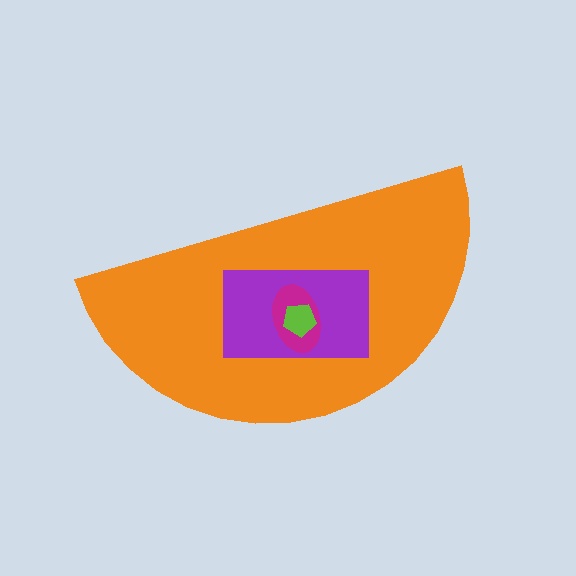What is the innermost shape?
The lime pentagon.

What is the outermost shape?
The orange semicircle.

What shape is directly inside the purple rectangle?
The magenta ellipse.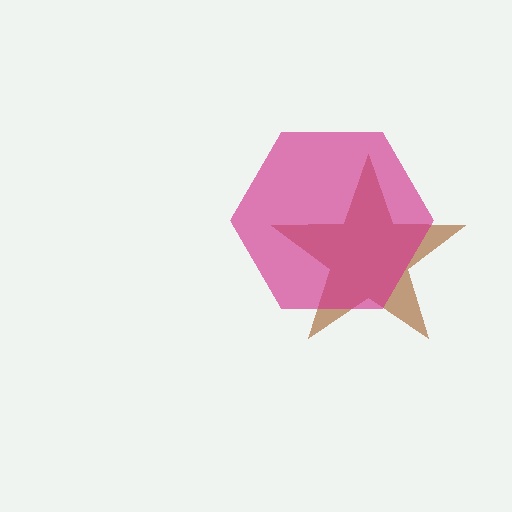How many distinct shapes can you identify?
There are 2 distinct shapes: a brown star, a magenta hexagon.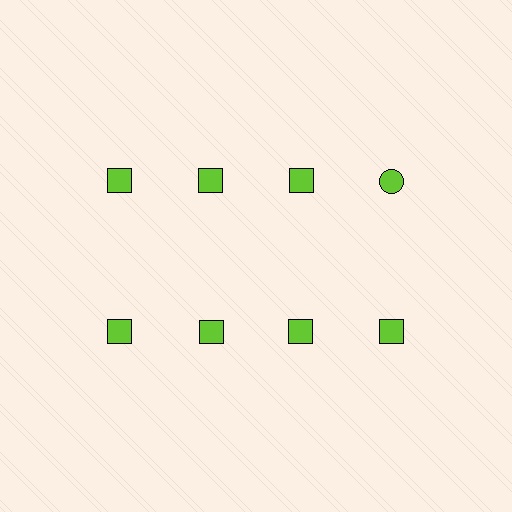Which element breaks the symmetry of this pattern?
The lime circle in the top row, second from right column breaks the symmetry. All other shapes are lime squares.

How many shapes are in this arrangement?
There are 8 shapes arranged in a grid pattern.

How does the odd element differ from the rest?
It has a different shape: circle instead of square.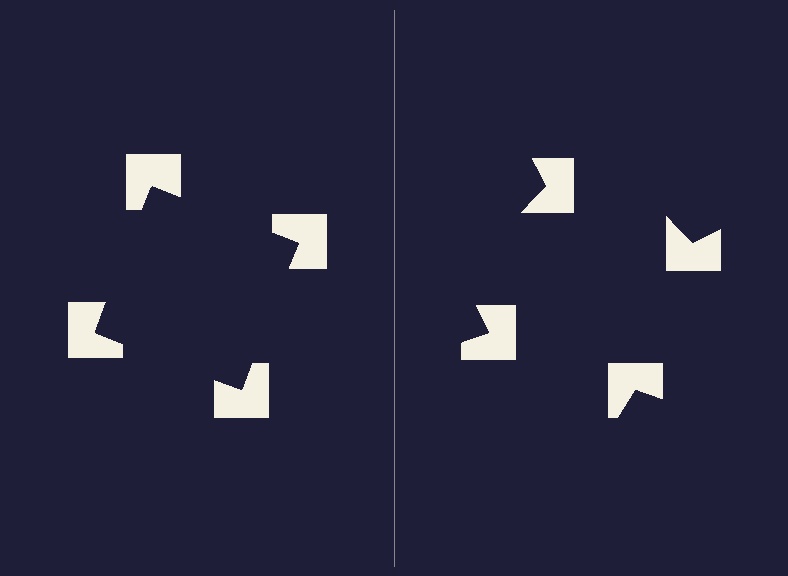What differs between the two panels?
The notched squares are positioned identically on both sides; only the wedge orientations differ. On the left they align to a square; on the right they are misaligned.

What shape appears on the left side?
An illusory square.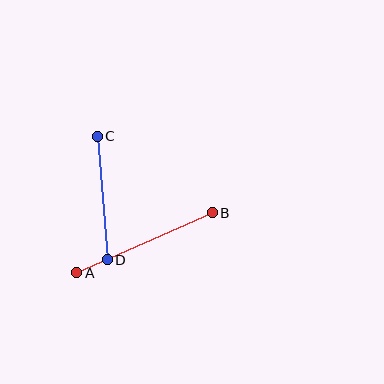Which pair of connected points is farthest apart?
Points A and B are farthest apart.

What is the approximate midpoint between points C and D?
The midpoint is at approximately (102, 198) pixels.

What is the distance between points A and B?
The distance is approximately 148 pixels.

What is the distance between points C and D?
The distance is approximately 124 pixels.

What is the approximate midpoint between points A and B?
The midpoint is at approximately (144, 243) pixels.